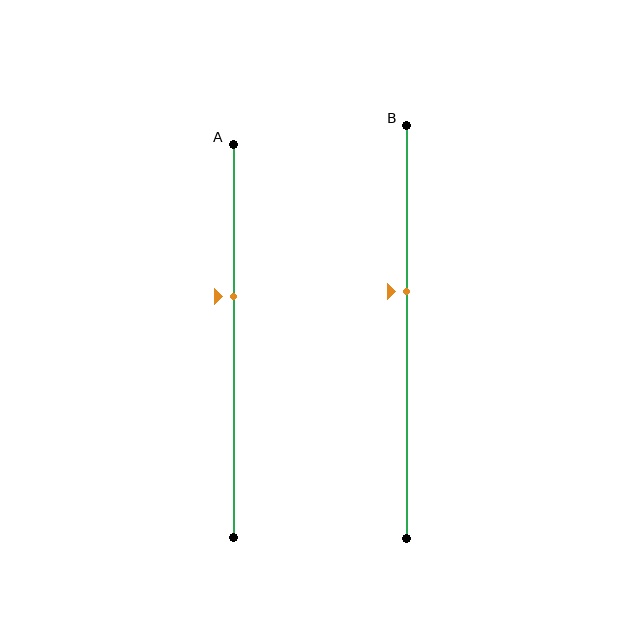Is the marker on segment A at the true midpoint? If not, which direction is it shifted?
No, the marker on segment A is shifted upward by about 11% of the segment length.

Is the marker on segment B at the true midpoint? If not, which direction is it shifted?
No, the marker on segment B is shifted upward by about 10% of the segment length.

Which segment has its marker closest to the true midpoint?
Segment B has its marker closest to the true midpoint.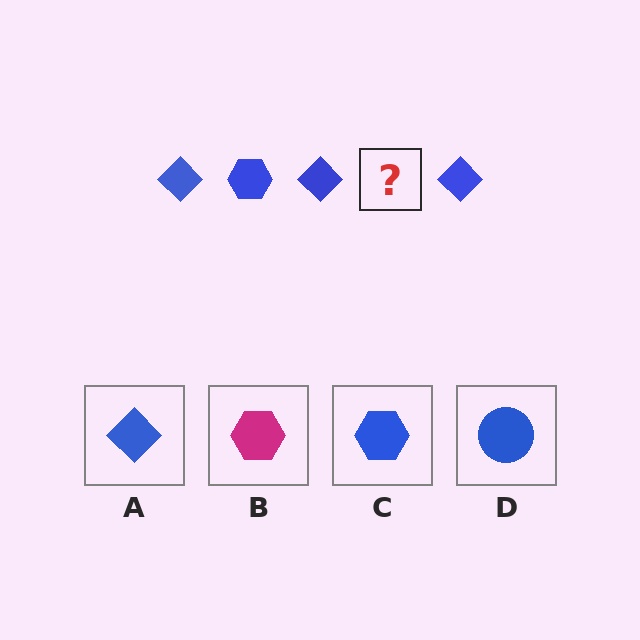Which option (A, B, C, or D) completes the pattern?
C.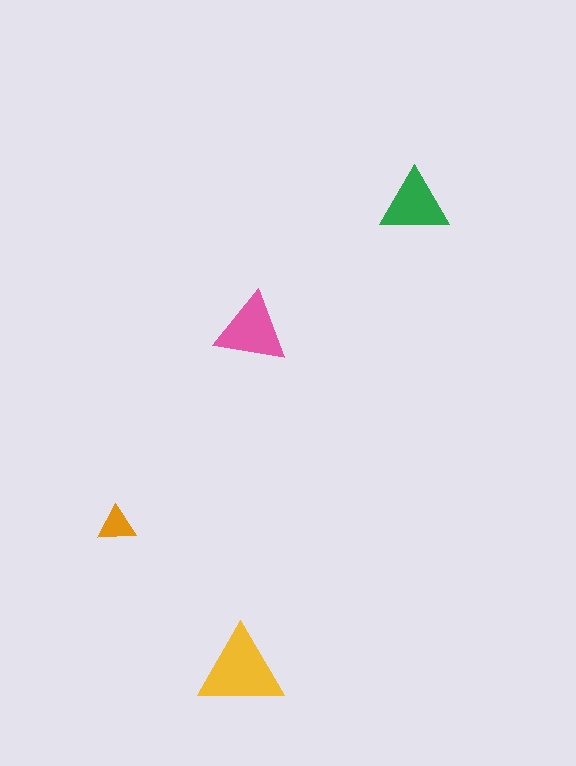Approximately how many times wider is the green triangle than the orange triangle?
About 2 times wider.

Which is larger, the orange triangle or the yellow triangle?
The yellow one.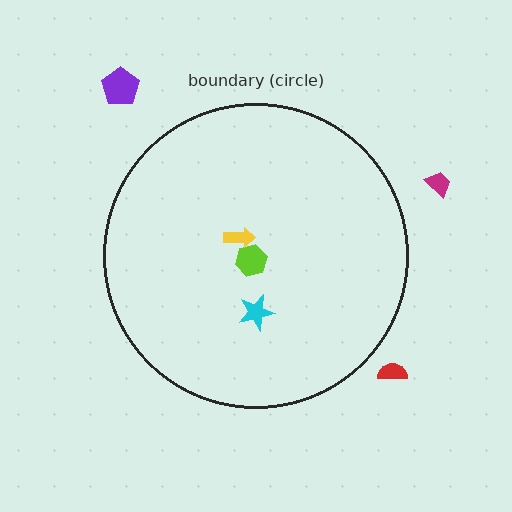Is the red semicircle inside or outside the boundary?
Outside.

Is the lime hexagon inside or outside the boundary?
Inside.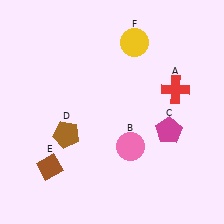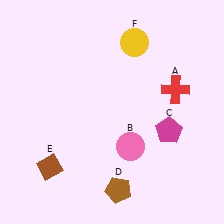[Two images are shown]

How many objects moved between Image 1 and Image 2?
1 object moved between the two images.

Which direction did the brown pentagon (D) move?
The brown pentagon (D) moved down.